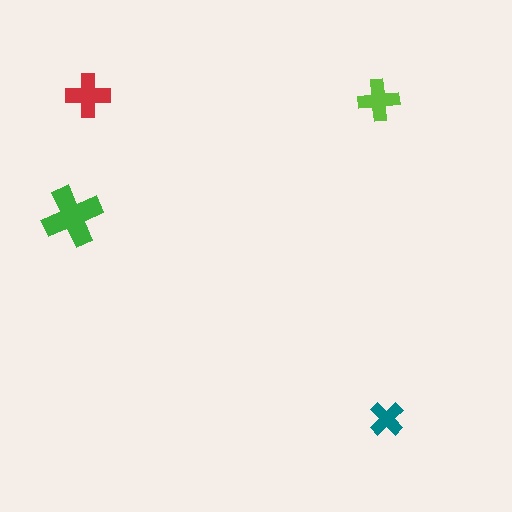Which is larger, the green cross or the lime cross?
The green one.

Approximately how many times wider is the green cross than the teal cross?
About 1.5 times wider.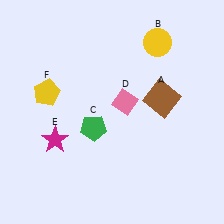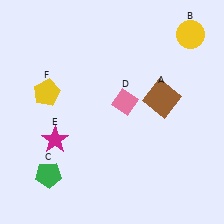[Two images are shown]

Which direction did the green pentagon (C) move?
The green pentagon (C) moved down.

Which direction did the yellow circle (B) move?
The yellow circle (B) moved right.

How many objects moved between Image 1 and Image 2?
2 objects moved between the two images.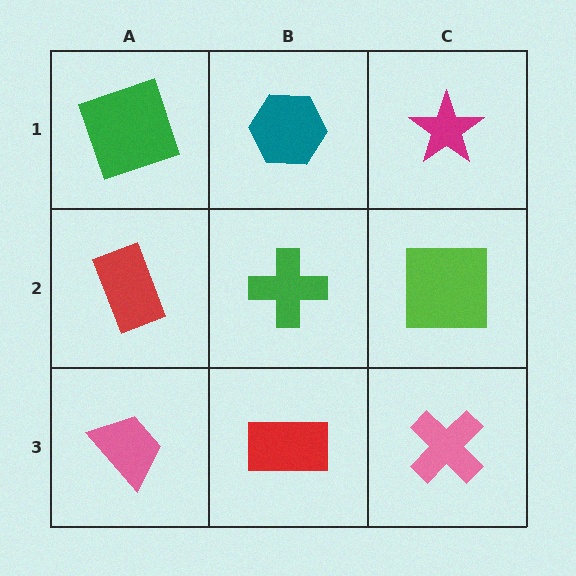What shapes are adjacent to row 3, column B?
A green cross (row 2, column B), a pink trapezoid (row 3, column A), a pink cross (row 3, column C).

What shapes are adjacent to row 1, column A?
A red rectangle (row 2, column A), a teal hexagon (row 1, column B).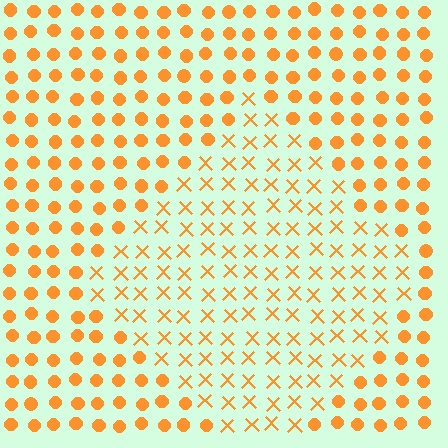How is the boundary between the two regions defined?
The boundary is defined by a change in element shape: X marks inside vs. circles outside. All elements share the same color and spacing.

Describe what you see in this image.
The image is filled with small orange elements arranged in a uniform grid. A diamond-shaped region contains X marks, while the surrounding area contains circles. The boundary is defined purely by the change in element shape.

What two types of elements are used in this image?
The image uses X marks inside the diamond region and circles outside it.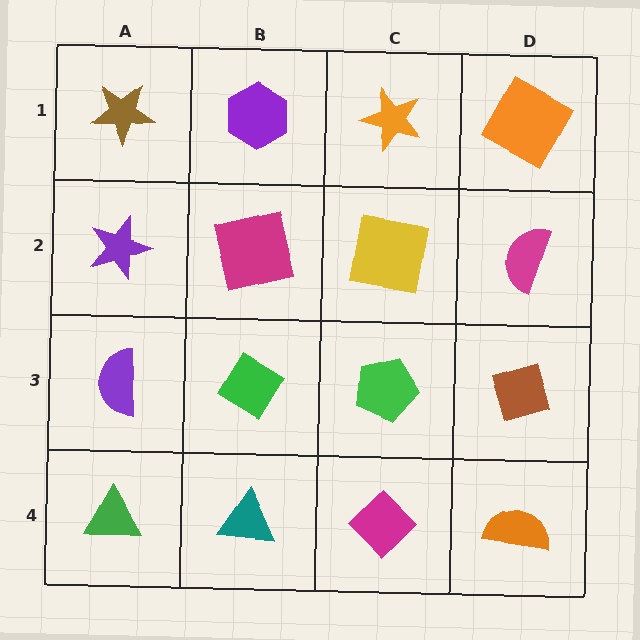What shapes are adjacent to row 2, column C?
An orange star (row 1, column C), a green pentagon (row 3, column C), a magenta square (row 2, column B), a magenta semicircle (row 2, column D).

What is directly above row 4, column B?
A green diamond.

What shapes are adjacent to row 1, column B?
A magenta square (row 2, column B), a brown star (row 1, column A), an orange star (row 1, column C).